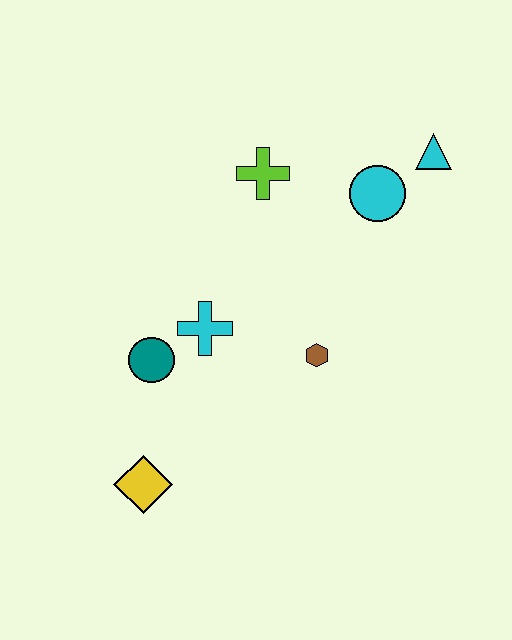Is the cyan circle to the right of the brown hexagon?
Yes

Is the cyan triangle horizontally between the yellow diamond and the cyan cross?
No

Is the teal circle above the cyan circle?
No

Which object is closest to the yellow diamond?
The teal circle is closest to the yellow diamond.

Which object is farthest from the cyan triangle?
The yellow diamond is farthest from the cyan triangle.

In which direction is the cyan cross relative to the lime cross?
The cyan cross is below the lime cross.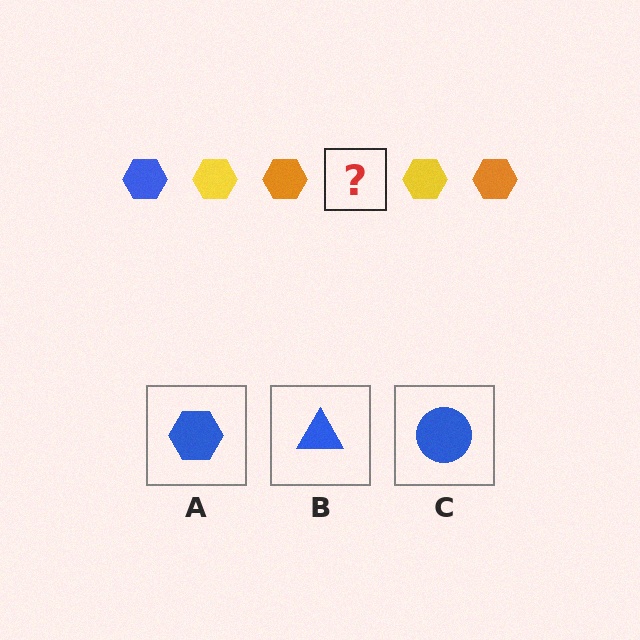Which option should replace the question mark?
Option A.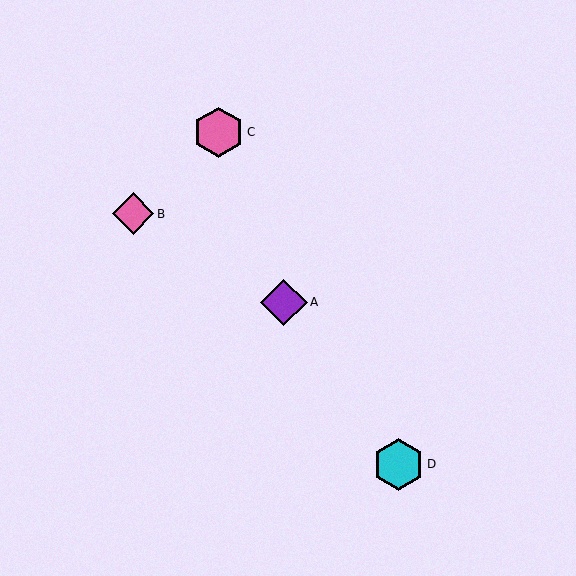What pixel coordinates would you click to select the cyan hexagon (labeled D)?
Click at (399, 464) to select the cyan hexagon D.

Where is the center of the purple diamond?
The center of the purple diamond is at (284, 302).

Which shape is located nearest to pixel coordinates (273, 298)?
The purple diamond (labeled A) at (284, 302) is nearest to that location.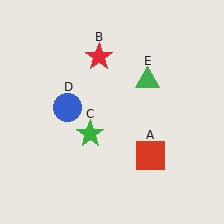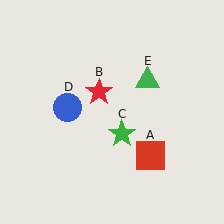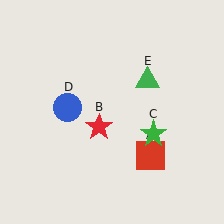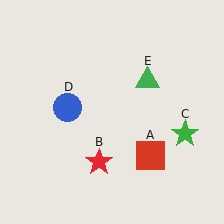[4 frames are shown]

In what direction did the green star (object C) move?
The green star (object C) moved right.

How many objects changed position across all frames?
2 objects changed position: red star (object B), green star (object C).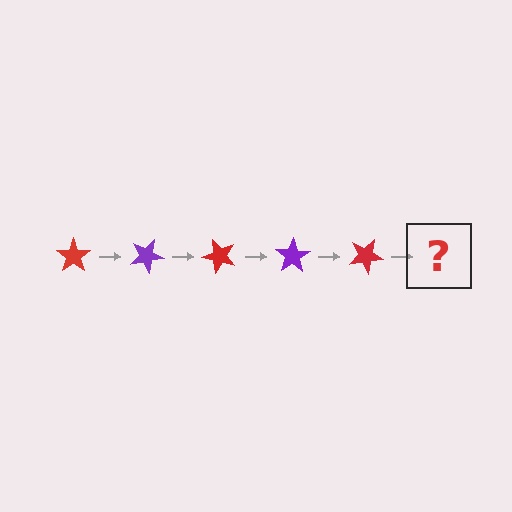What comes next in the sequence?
The next element should be a purple star, rotated 125 degrees from the start.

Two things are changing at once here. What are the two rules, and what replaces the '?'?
The two rules are that it rotates 25 degrees each step and the color cycles through red and purple. The '?' should be a purple star, rotated 125 degrees from the start.